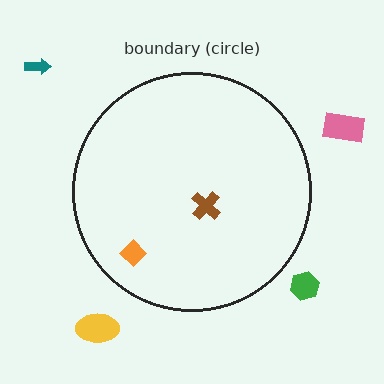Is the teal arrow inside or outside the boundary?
Outside.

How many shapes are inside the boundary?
2 inside, 4 outside.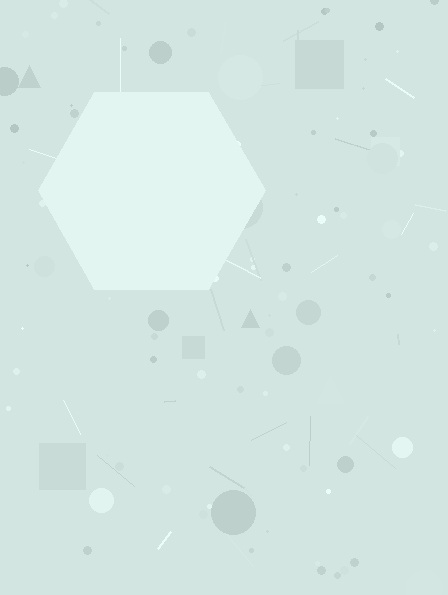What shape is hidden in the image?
A hexagon is hidden in the image.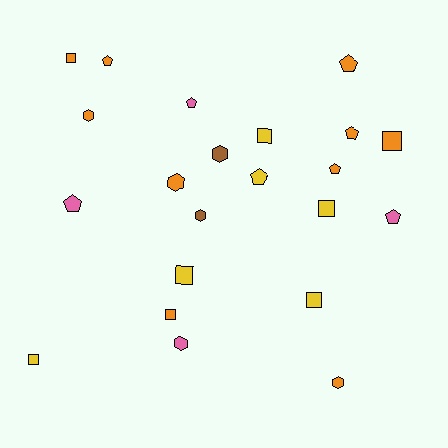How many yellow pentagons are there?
There is 1 yellow pentagon.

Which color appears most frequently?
Orange, with 10 objects.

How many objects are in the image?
There are 22 objects.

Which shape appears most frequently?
Pentagon, with 8 objects.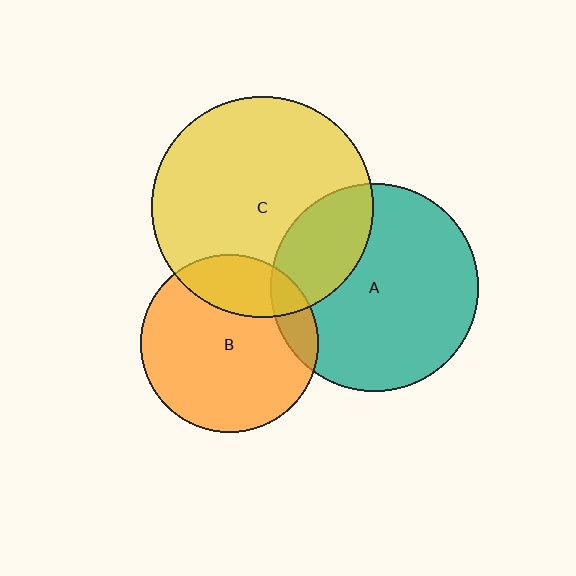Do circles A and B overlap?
Yes.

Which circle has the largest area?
Circle C (yellow).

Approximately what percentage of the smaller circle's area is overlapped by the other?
Approximately 10%.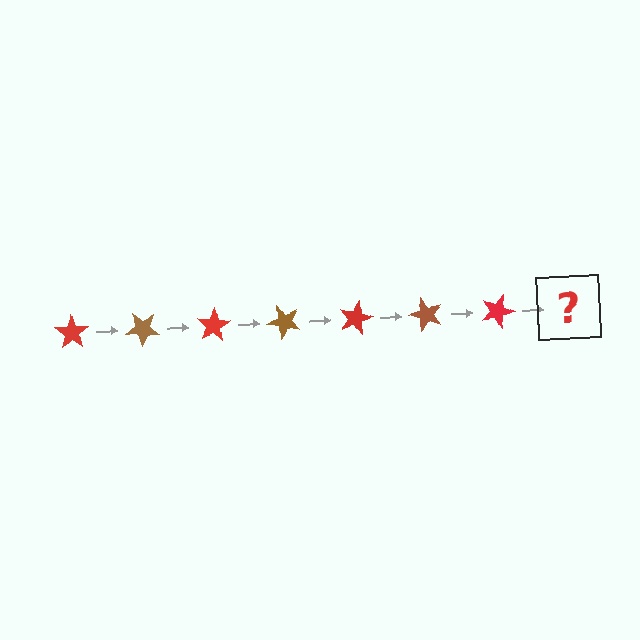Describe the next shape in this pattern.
It should be a brown star, rotated 280 degrees from the start.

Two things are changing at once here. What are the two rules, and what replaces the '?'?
The two rules are that it rotates 40 degrees each step and the color cycles through red and brown. The '?' should be a brown star, rotated 280 degrees from the start.